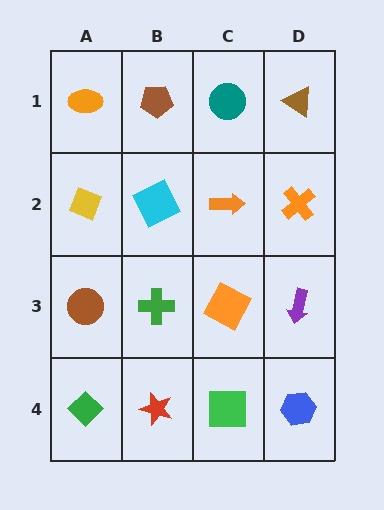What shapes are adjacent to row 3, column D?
An orange cross (row 2, column D), a blue hexagon (row 4, column D), an orange square (row 3, column C).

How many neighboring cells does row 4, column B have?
3.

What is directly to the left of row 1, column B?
An orange ellipse.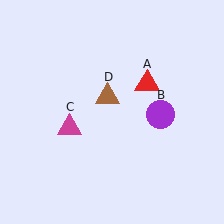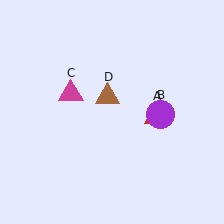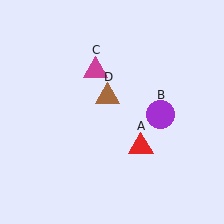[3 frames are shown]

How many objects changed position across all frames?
2 objects changed position: red triangle (object A), magenta triangle (object C).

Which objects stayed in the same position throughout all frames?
Purple circle (object B) and brown triangle (object D) remained stationary.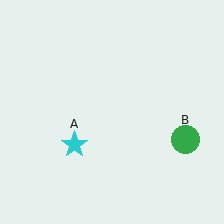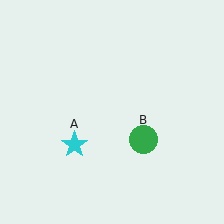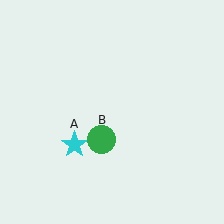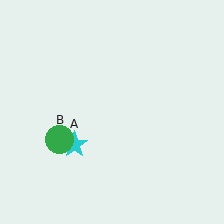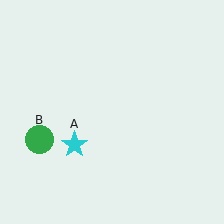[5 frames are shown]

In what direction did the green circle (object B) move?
The green circle (object B) moved left.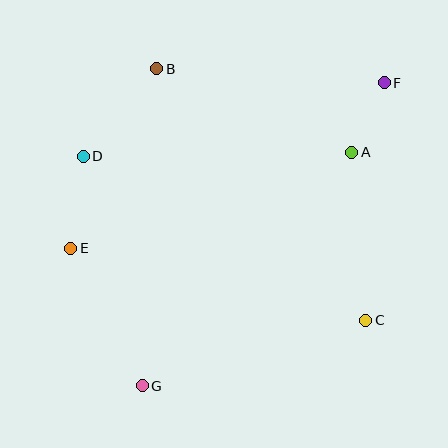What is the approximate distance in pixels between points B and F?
The distance between B and F is approximately 228 pixels.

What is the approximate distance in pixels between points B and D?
The distance between B and D is approximately 114 pixels.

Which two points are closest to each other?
Points A and F are closest to each other.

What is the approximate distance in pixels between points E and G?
The distance between E and G is approximately 155 pixels.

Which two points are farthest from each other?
Points F and G are farthest from each other.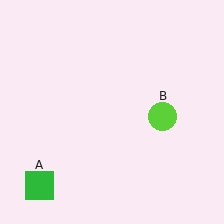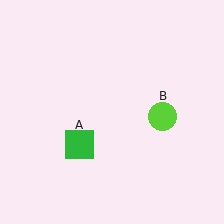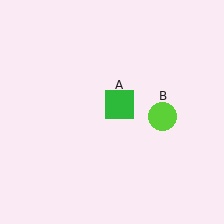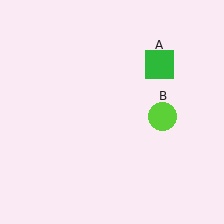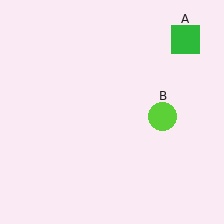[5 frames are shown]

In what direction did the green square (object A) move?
The green square (object A) moved up and to the right.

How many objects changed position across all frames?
1 object changed position: green square (object A).